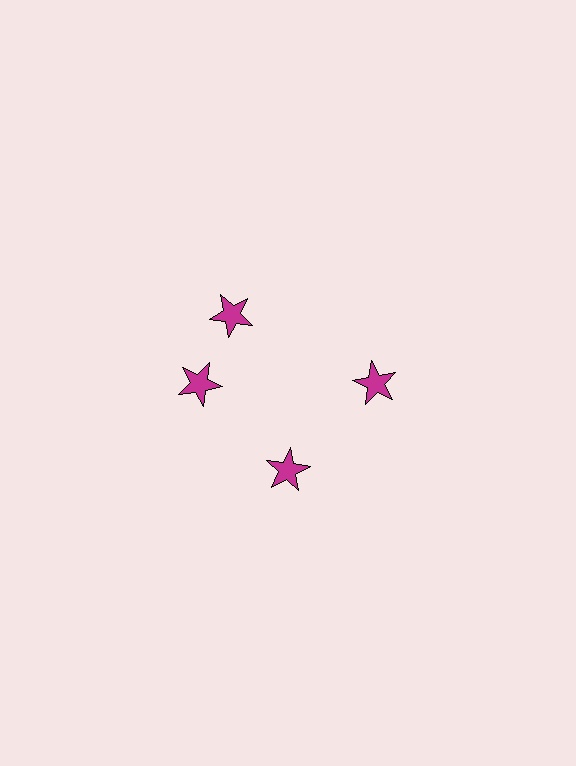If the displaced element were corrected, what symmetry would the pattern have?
It would have 4-fold rotational symmetry — the pattern would map onto itself every 90 degrees.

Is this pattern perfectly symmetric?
No. The 4 magenta stars are arranged in a ring, but one element near the 12 o'clock position is rotated out of alignment along the ring, breaking the 4-fold rotational symmetry.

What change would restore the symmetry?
The symmetry would be restored by rotating it back into even spacing with its neighbors so that all 4 stars sit at equal angles and equal distance from the center.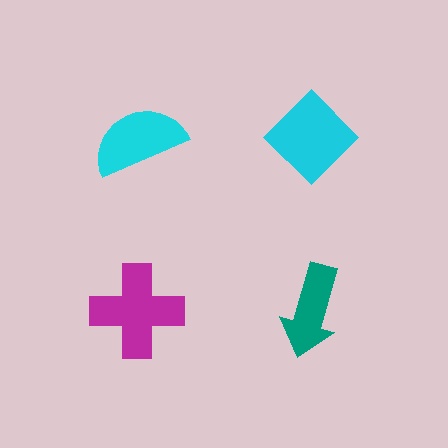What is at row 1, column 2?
A cyan diamond.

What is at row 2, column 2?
A teal arrow.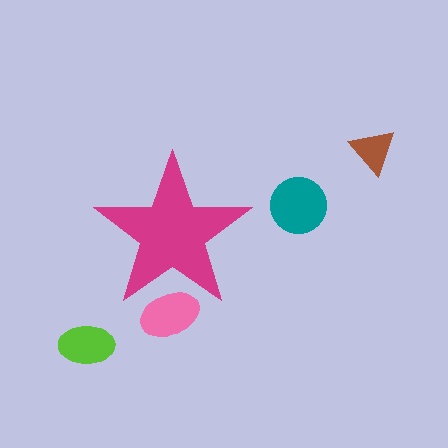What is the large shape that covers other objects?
A magenta star.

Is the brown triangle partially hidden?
No, the brown triangle is fully visible.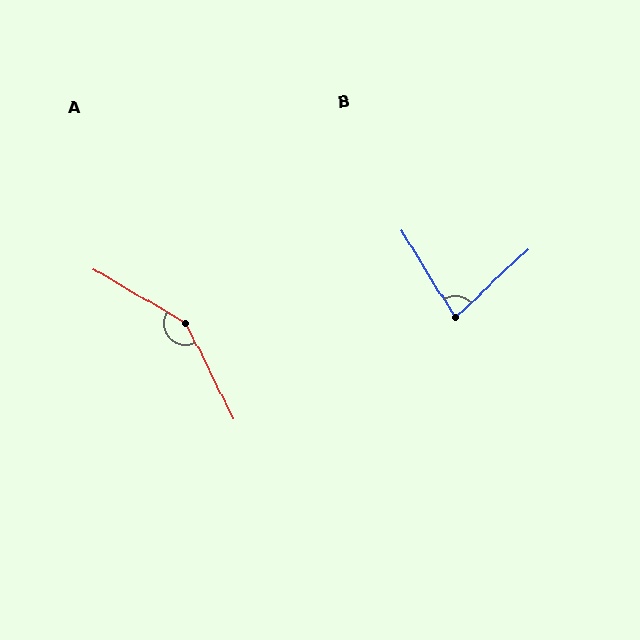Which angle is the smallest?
B, at approximately 78 degrees.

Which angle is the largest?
A, at approximately 147 degrees.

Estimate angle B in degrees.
Approximately 78 degrees.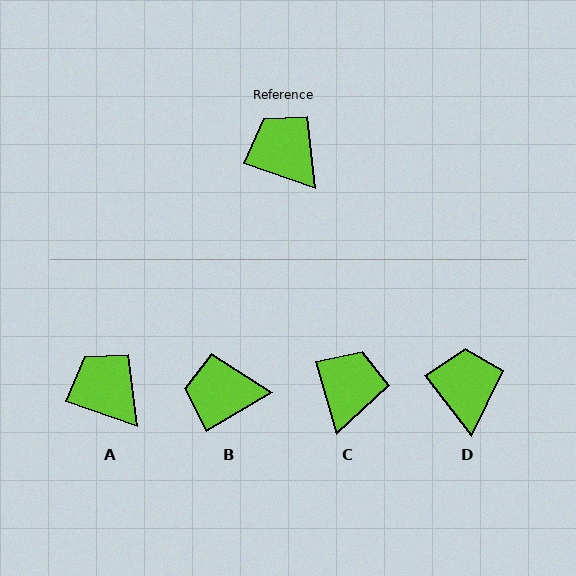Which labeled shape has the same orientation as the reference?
A.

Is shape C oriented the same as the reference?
No, it is off by about 55 degrees.